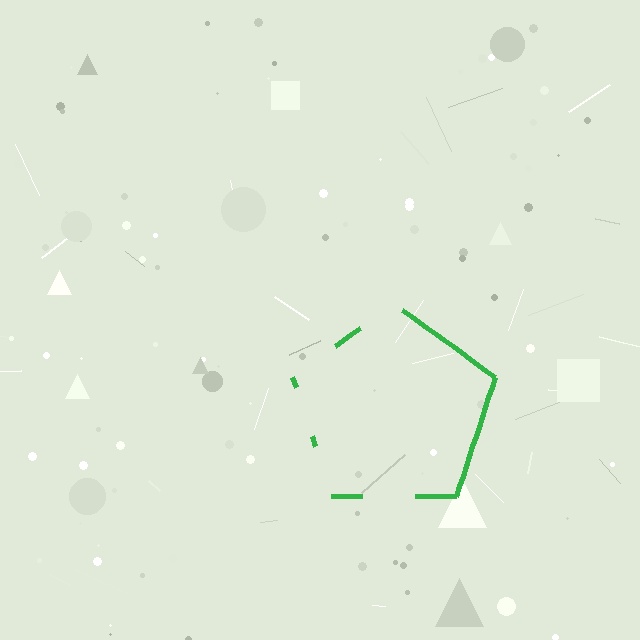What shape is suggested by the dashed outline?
The dashed outline suggests a pentagon.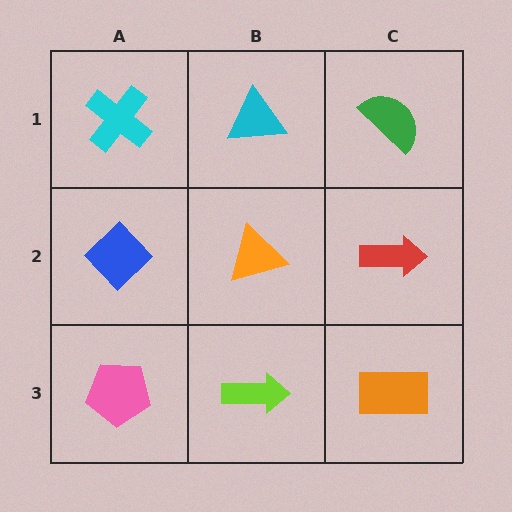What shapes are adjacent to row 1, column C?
A red arrow (row 2, column C), a cyan triangle (row 1, column B).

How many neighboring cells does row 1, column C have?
2.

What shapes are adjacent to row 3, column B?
An orange triangle (row 2, column B), a pink pentagon (row 3, column A), an orange rectangle (row 3, column C).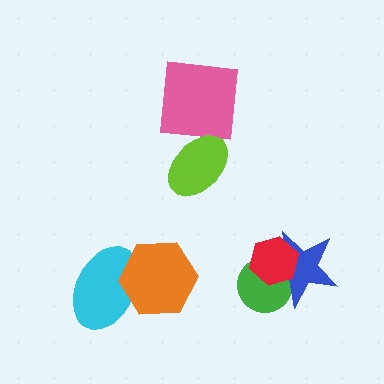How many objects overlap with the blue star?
2 objects overlap with the blue star.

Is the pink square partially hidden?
No, no other shape covers it.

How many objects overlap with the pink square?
0 objects overlap with the pink square.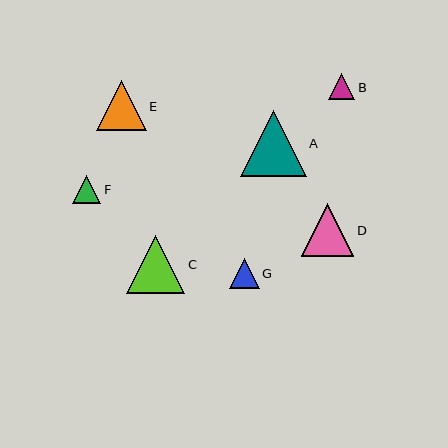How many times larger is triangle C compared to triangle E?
Triangle C is approximately 1.2 times the size of triangle E.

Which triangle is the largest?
Triangle A is the largest with a size of approximately 66 pixels.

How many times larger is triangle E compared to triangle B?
Triangle E is approximately 1.9 times the size of triangle B.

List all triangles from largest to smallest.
From largest to smallest: A, C, D, E, G, F, B.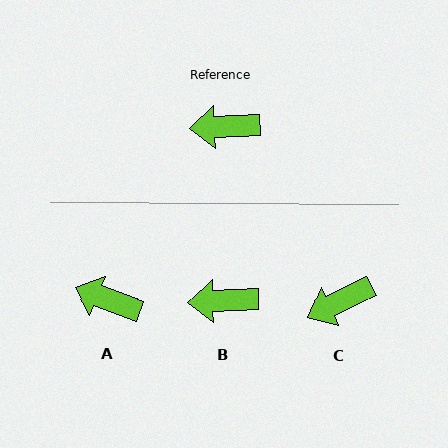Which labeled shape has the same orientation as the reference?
B.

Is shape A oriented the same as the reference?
No, it is off by about 23 degrees.